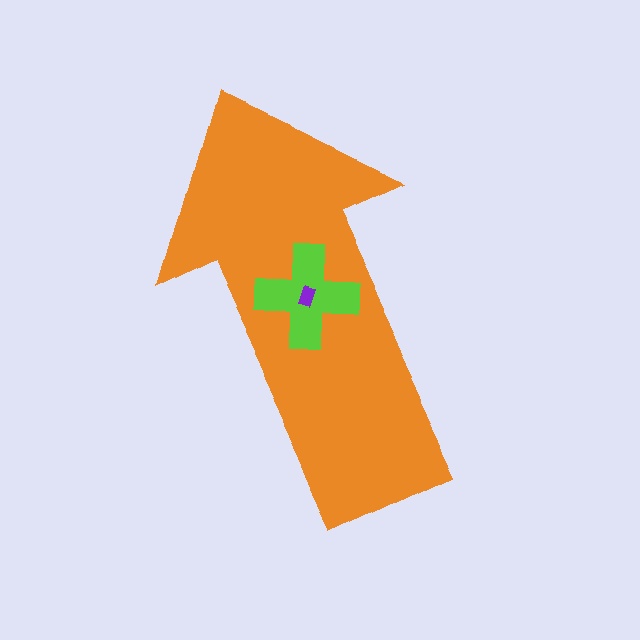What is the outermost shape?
The orange arrow.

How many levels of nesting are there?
3.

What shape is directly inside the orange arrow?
The lime cross.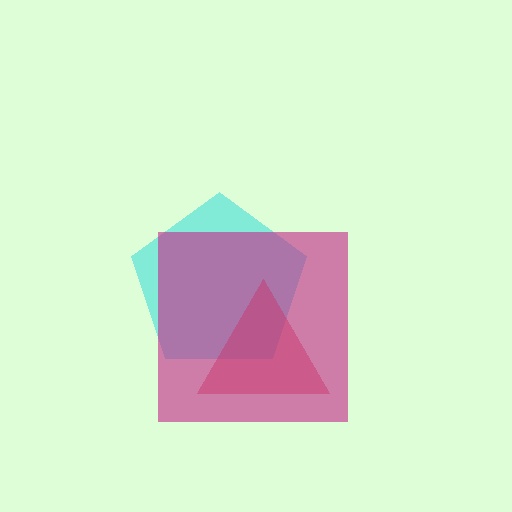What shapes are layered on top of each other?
The layered shapes are: a cyan pentagon, a red triangle, a magenta square.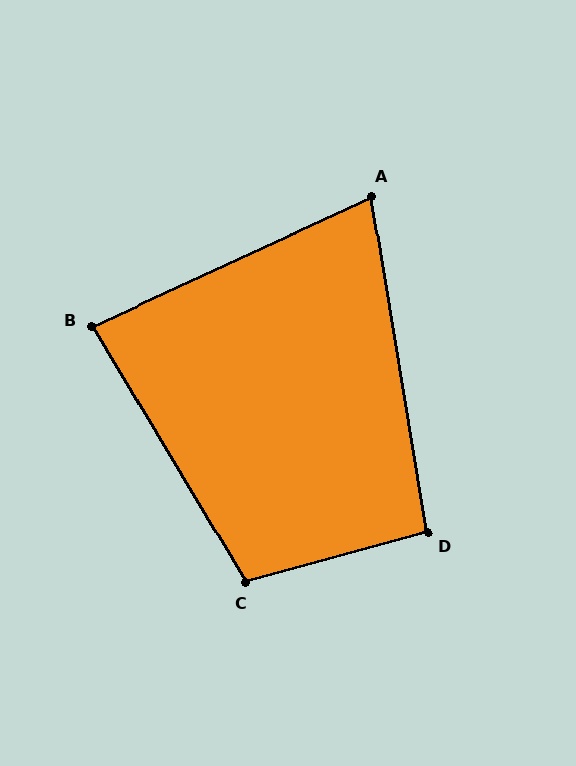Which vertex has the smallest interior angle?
A, at approximately 75 degrees.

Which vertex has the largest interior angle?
C, at approximately 105 degrees.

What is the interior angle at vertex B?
Approximately 84 degrees (acute).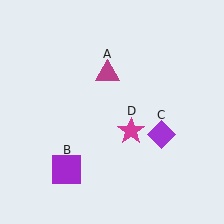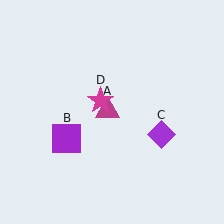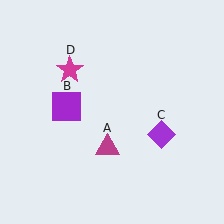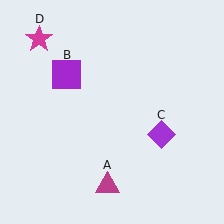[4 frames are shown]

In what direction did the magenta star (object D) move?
The magenta star (object D) moved up and to the left.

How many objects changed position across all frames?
3 objects changed position: magenta triangle (object A), purple square (object B), magenta star (object D).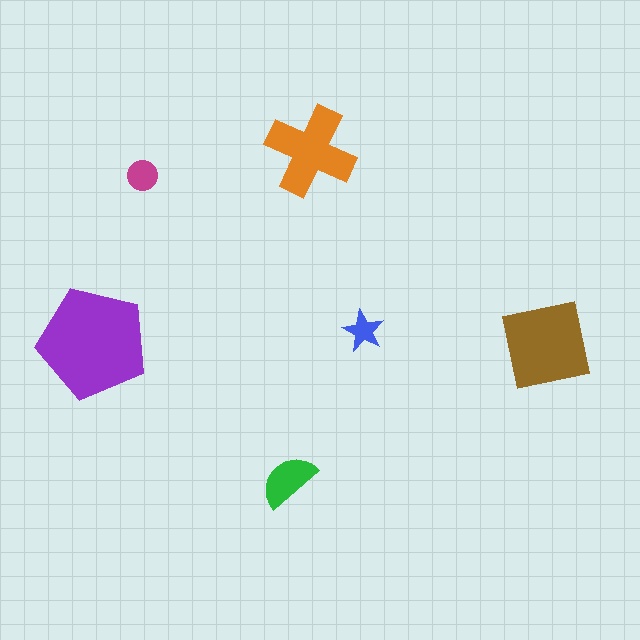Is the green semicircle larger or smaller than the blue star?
Larger.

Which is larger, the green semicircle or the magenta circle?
The green semicircle.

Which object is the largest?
The purple pentagon.